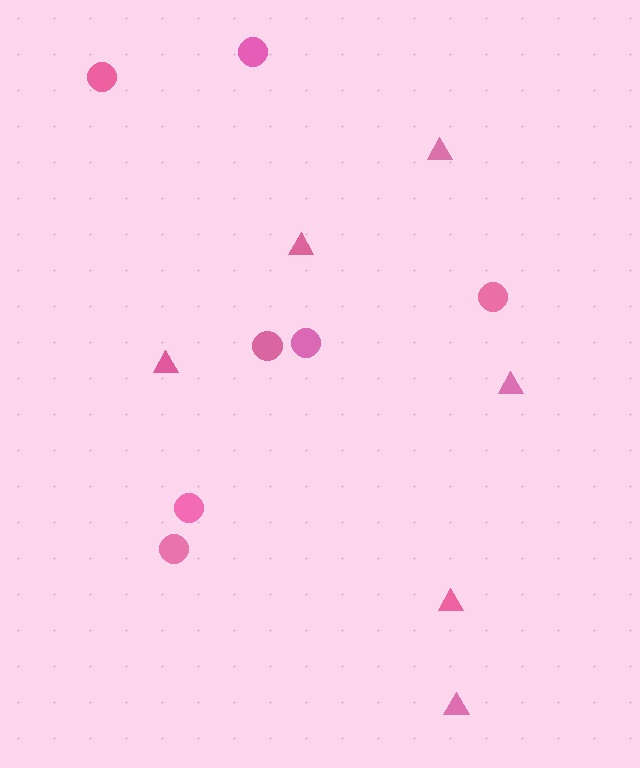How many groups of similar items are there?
There are 2 groups: one group of triangles (6) and one group of circles (7).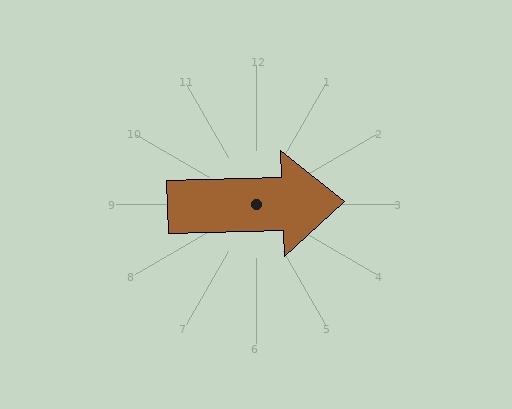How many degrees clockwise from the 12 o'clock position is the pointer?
Approximately 88 degrees.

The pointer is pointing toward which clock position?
Roughly 3 o'clock.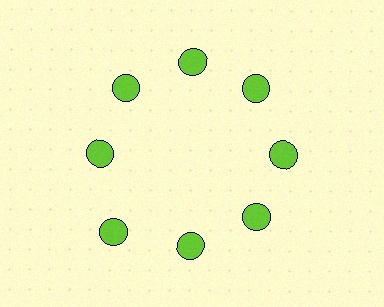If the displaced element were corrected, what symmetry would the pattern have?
It would have 8-fold rotational symmetry — the pattern would map onto itself every 45 degrees.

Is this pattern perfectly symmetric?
No. The 8 lime circles are arranged in a ring, but one element near the 8 o'clock position is pushed outward from the center, breaking the 8-fold rotational symmetry.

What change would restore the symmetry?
The symmetry would be restored by moving it inward, back onto the ring so that all 8 circles sit at equal angles and equal distance from the center.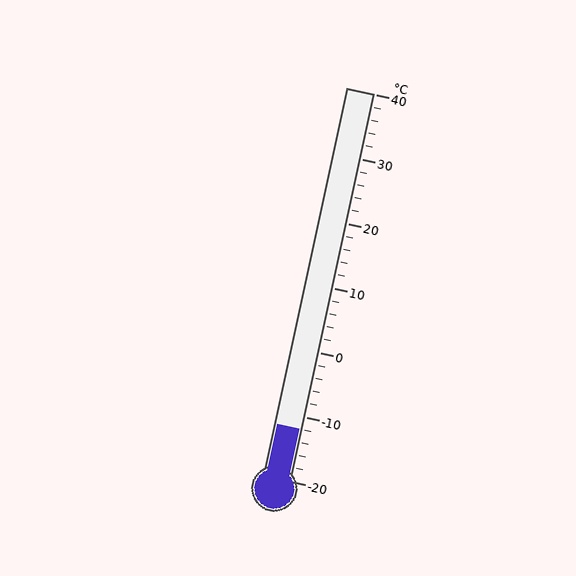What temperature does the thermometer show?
The thermometer shows approximately -12°C.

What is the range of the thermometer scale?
The thermometer scale ranges from -20°C to 40°C.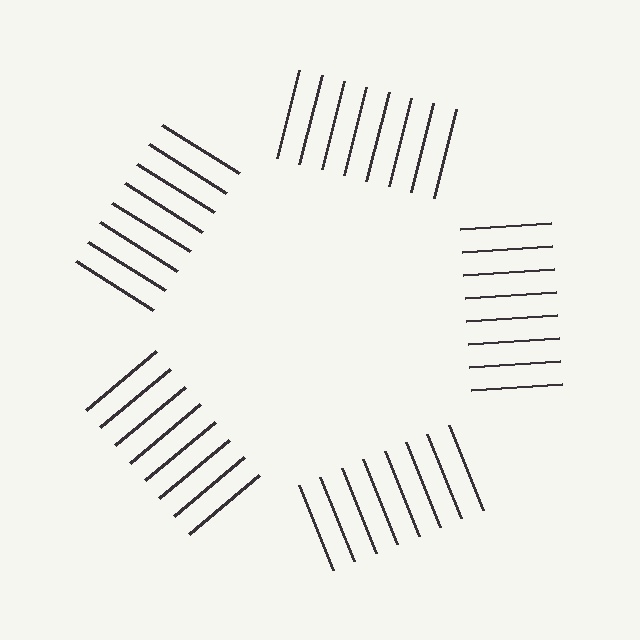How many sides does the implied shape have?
5 sides — the line-ends trace a pentagon.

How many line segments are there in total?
40 — 8 along each of the 5 edges.